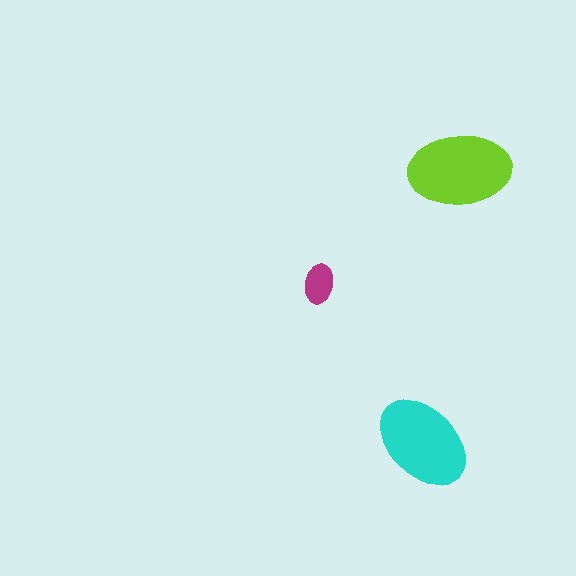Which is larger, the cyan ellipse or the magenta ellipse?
The cyan one.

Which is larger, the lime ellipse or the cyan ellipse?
The lime one.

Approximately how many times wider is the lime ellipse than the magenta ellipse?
About 2.5 times wider.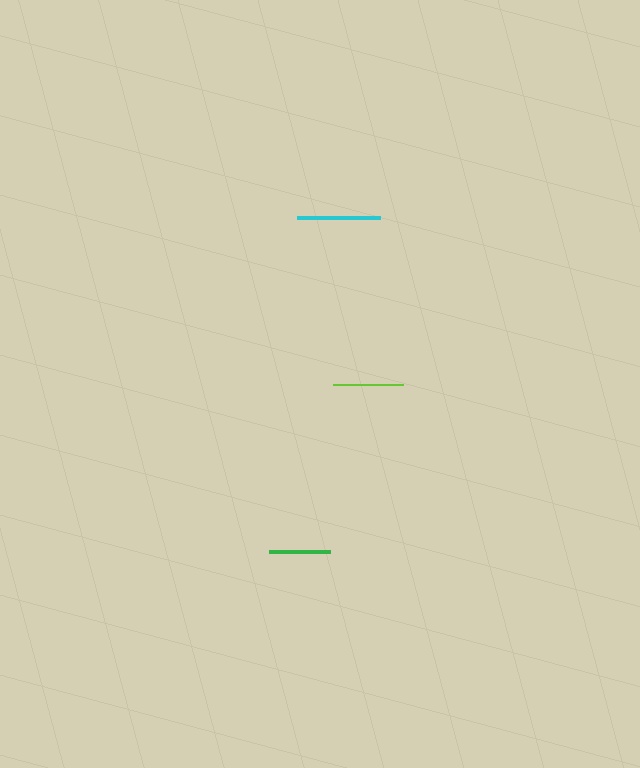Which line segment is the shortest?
The green line is the shortest at approximately 61 pixels.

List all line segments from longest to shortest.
From longest to shortest: cyan, lime, green.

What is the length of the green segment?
The green segment is approximately 61 pixels long.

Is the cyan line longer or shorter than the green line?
The cyan line is longer than the green line.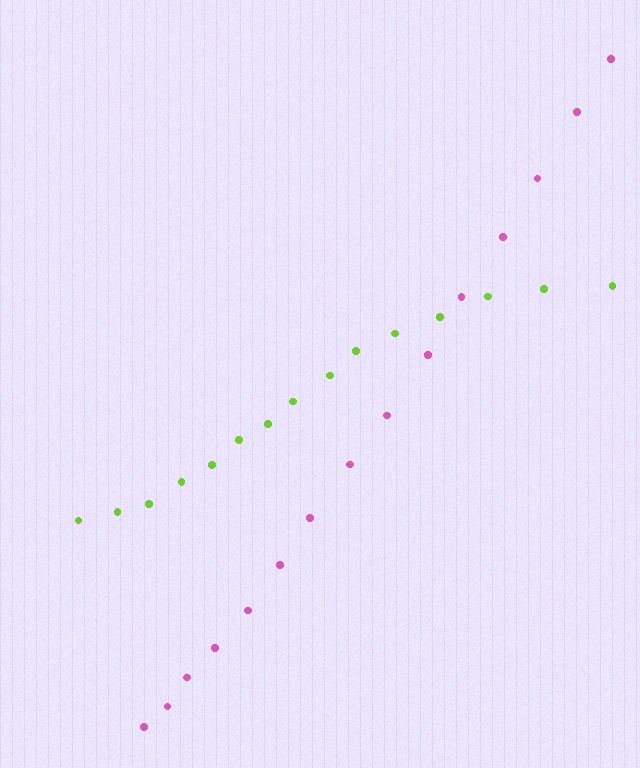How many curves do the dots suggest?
There are 2 distinct paths.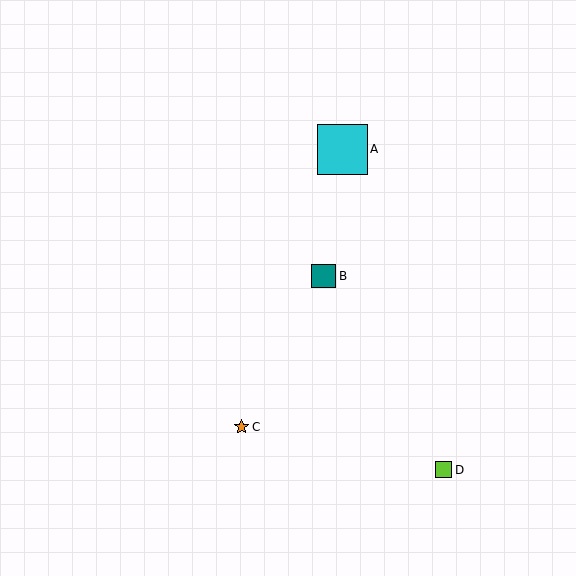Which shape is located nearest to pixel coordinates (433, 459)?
The lime square (labeled D) at (444, 470) is nearest to that location.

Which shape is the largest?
The cyan square (labeled A) is the largest.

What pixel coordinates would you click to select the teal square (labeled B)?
Click at (324, 276) to select the teal square B.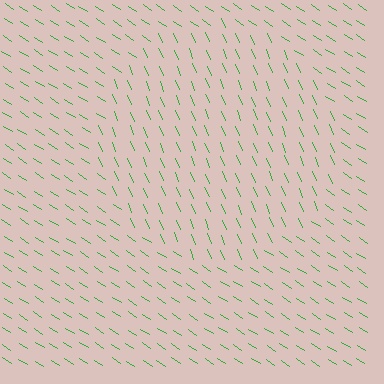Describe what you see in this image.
The image is filled with small green line segments. A circle region in the image has lines oriented differently from the surrounding lines, creating a visible texture boundary.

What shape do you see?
I see a circle.